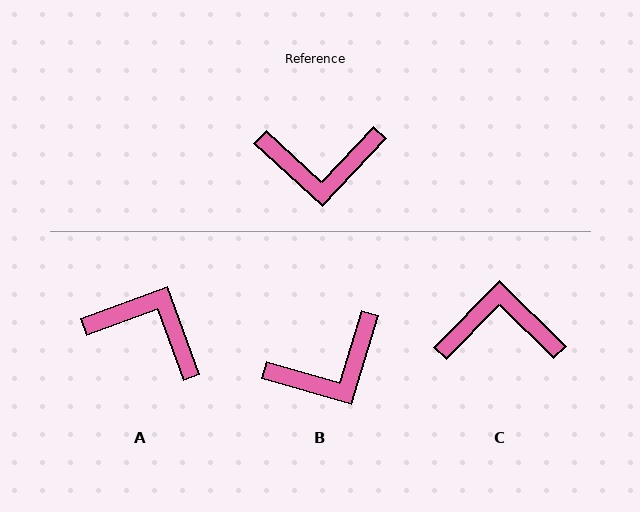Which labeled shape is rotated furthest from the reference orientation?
C, about 178 degrees away.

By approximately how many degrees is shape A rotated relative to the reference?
Approximately 153 degrees counter-clockwise.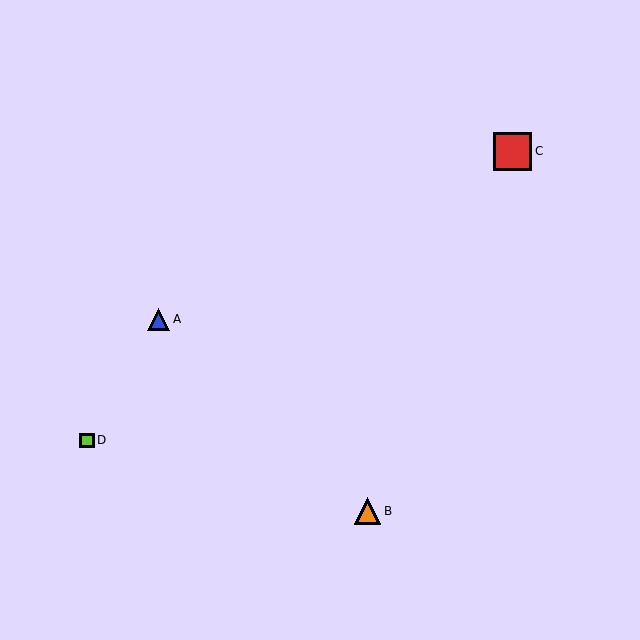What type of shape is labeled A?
Shape A is a blue triangle.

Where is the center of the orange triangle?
The center of the orange triangle is at (367, 511).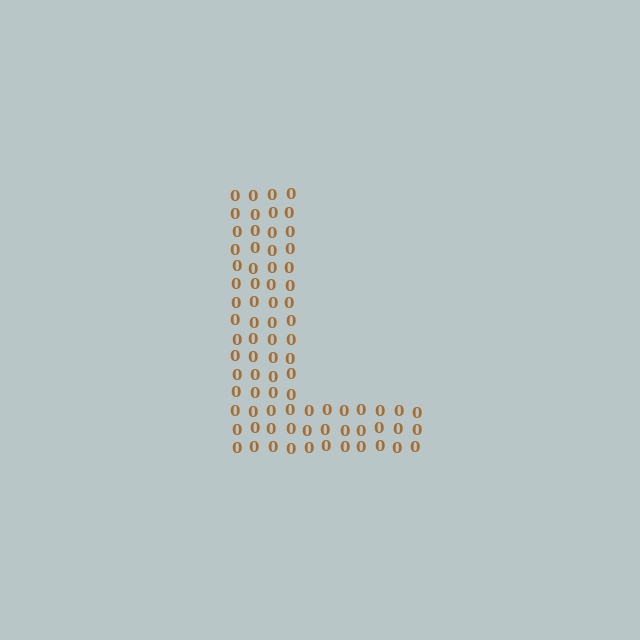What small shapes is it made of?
It is made of small digit 0's.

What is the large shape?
The large shape is the letter L.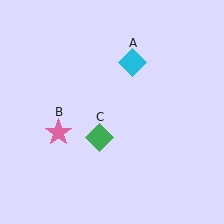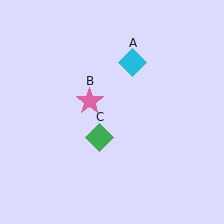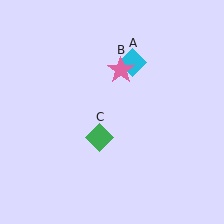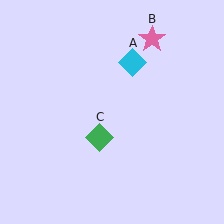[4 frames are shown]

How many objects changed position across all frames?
1 object changed position: pink star (object B).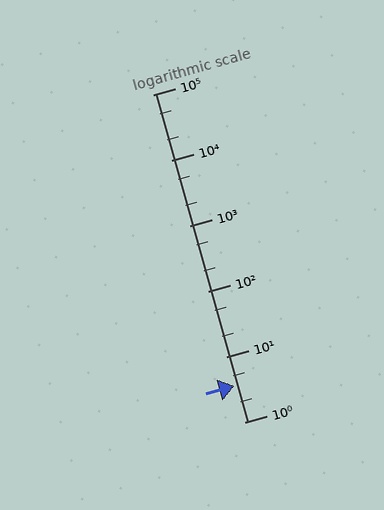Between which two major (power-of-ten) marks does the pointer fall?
The pointer is between 1 and 10.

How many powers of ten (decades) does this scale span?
The scale spans 5 decades, from 1 to 100000.